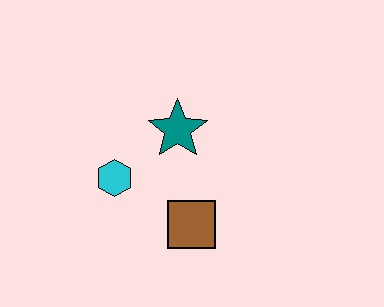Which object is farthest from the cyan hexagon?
The brown square is farthest from the cyan hexagon.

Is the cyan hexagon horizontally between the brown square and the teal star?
No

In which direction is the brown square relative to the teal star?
The brown square is below the teal star.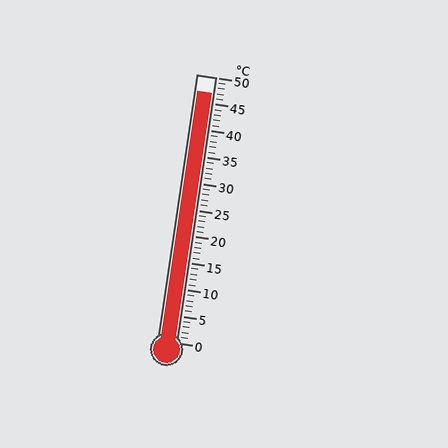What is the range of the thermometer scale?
The thermometer scale ranges from 0°C to 50°C.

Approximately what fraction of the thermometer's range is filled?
The thermometer is filled to approximately 95% of its range.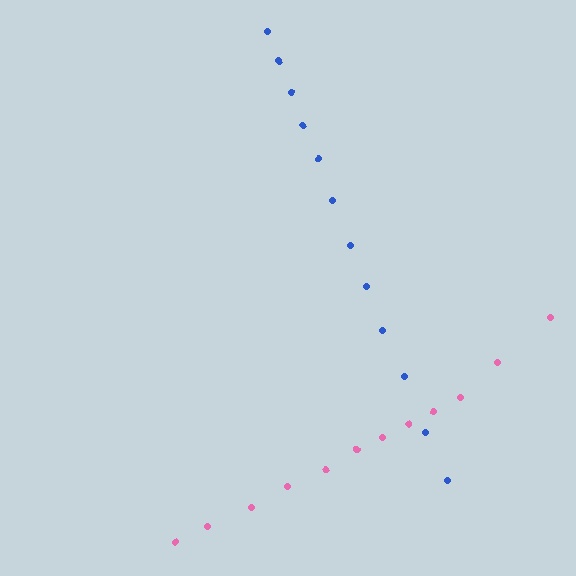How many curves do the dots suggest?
There are 2 distinct paths.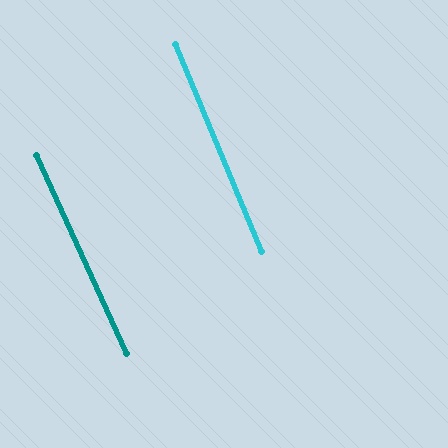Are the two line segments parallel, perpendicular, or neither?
Parallel — their directions differ by only 1.7°.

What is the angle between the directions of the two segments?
Approximately 2 degrees.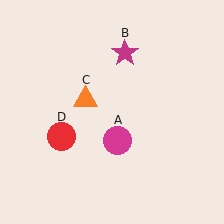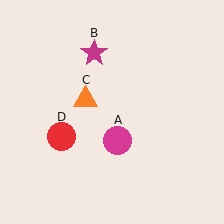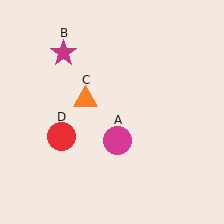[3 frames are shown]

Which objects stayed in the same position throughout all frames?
Magenta circle (object A) and orange triangle (object C) and red circle (object D) remained stationary.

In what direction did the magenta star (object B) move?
The magenta star (object B) moved left.